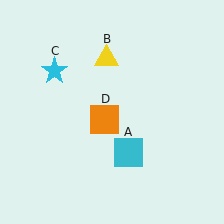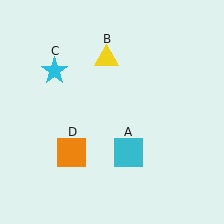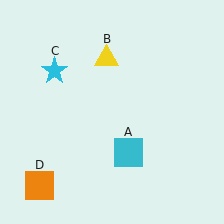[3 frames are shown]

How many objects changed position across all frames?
1 object changed position: orange square (object D).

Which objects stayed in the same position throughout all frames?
Cyan square (object A) and yellow triangle (object B) and cyan star (object C) remained stationary.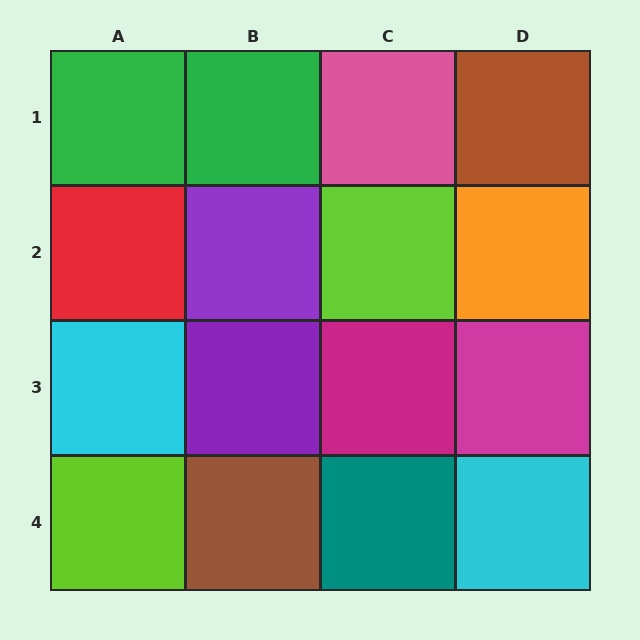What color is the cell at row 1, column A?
Green.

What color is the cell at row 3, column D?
Magenta.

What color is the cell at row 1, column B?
Green.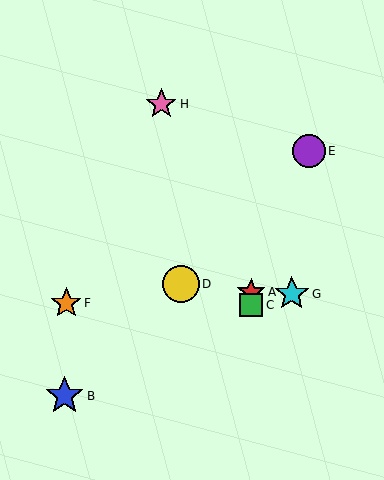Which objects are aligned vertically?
Objects A, C are aligned vertically.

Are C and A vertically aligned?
Yes, both are at x≈251.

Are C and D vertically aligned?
No, C is at x≈251 and D is at x≈181.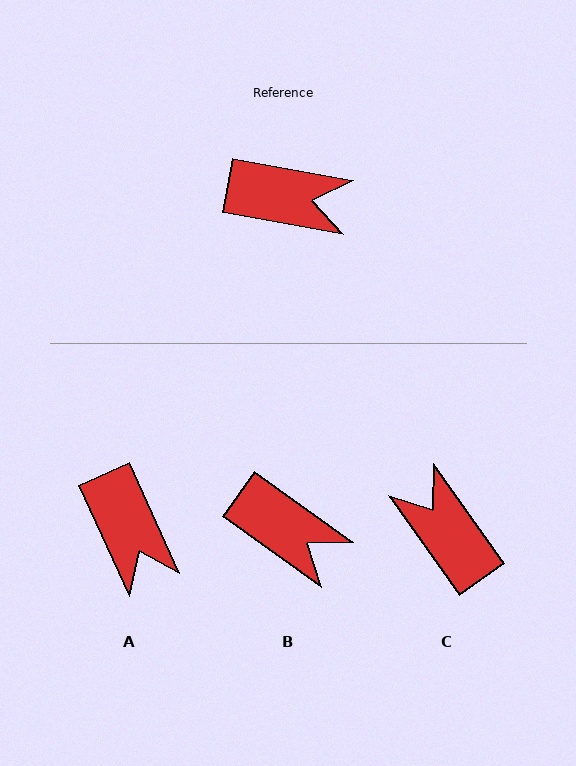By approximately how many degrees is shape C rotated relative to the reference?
Approximately 136 degrees counter-clockwise.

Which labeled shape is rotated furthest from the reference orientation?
C, about 136 degrees away.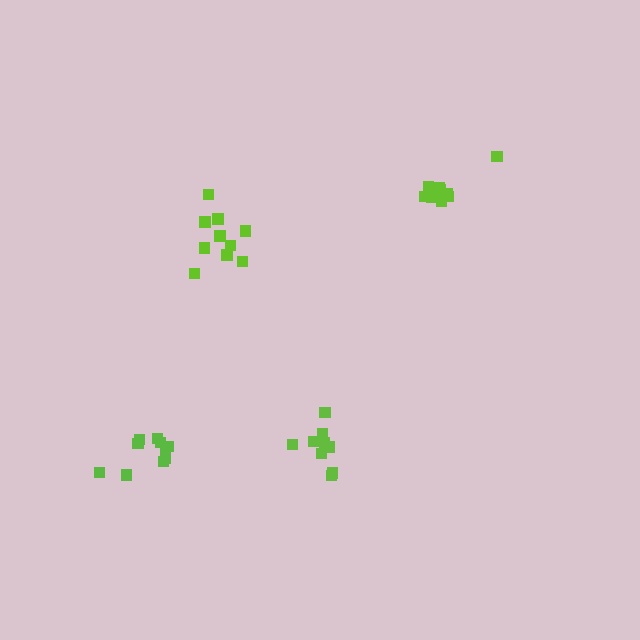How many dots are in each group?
Group 1: 9 dots, Group 2: 9 dots, Group 3: 10 dots, Group 4: 11 dots (39 total).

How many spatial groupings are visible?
There are 4 spatial groupings.